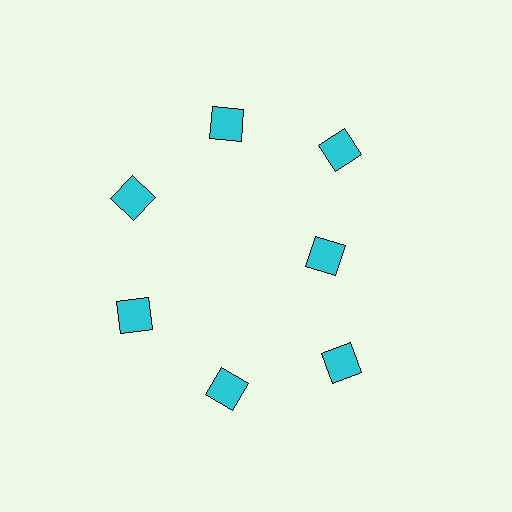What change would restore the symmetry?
The symmetry would be restored by moving it outward, back onto the ring so that all 7 diamonds sit at equal angles and equal distance from the center.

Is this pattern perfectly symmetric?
No. The 7 cyan diamonds are arranged in a ring, but one element near the 3 o'clock position is pulled inward toward the center, breaking the 7-fold rotational symmetry.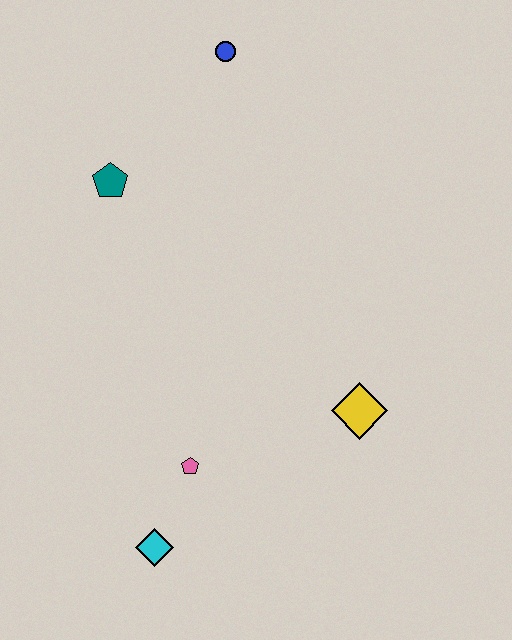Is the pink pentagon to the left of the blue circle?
Yes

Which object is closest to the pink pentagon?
The cyan diamond is closest to the pink pentagon.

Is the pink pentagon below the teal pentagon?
Yes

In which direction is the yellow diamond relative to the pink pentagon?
The yellow diamond is to the right of the pink pentagon.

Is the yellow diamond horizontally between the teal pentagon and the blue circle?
No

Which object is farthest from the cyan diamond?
The blue circle is farthest from the cyan diamond.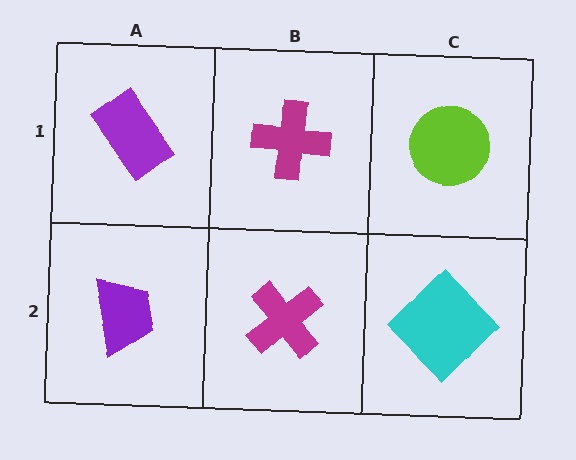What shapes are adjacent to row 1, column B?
A magenta cross (row 2, column B), a purple rectangle (row 1, column A), a lime circle (row 1, column C).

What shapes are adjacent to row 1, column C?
A cyan diamond (row 2, column C), a magenta cross (row 1, column B).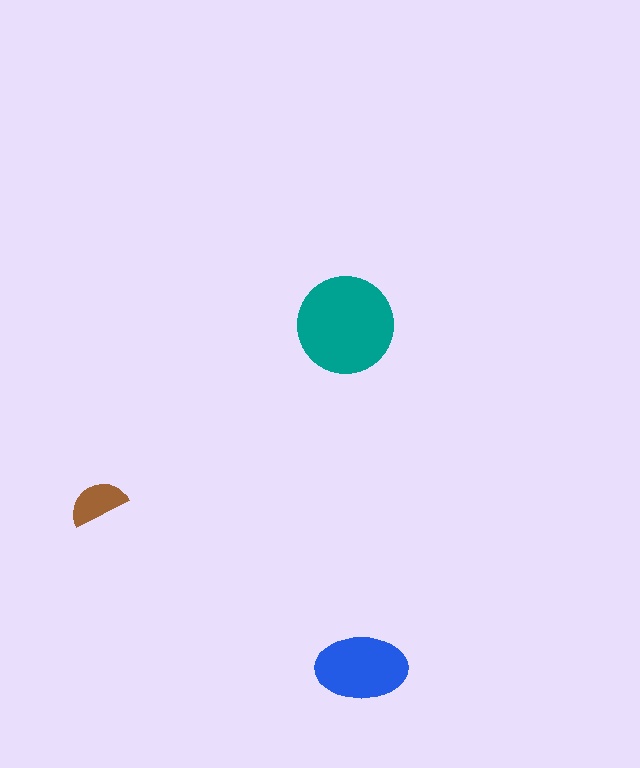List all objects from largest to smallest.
The teal circle, the blue ellipse, the brown semicircle.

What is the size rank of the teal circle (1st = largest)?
1st.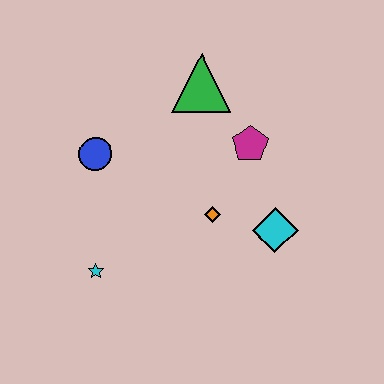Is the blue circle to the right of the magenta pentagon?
No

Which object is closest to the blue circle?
The cyan star is closest to the blue circle.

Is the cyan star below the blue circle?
Yes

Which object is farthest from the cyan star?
The green triangle is farthest from the cyan star.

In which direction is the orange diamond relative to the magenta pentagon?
The orange diamond is below the magenta pentagon.